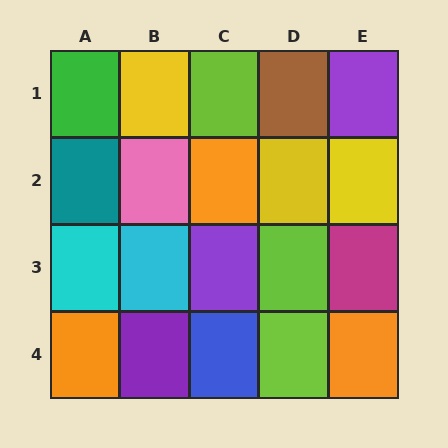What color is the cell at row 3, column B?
Cyan.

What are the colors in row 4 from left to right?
Orange, purple, blue, lime, orange.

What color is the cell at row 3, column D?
Lime.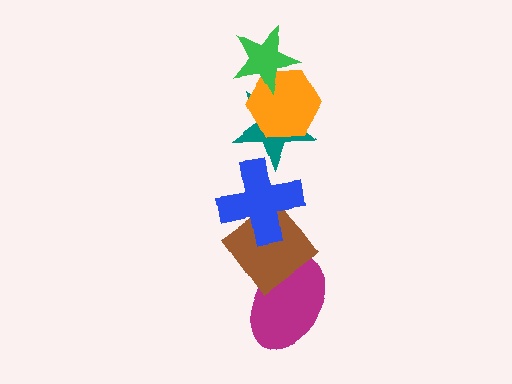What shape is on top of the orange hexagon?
The green star is on top of the orange hexagon.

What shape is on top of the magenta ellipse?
The brown diamond is on top of the magenta ellipse.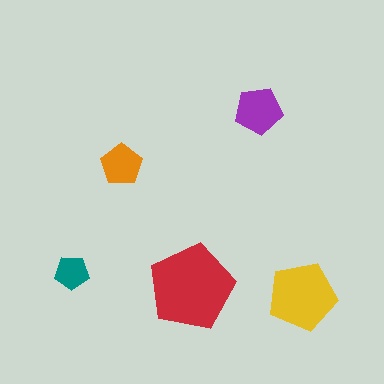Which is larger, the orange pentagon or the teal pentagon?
The orange one.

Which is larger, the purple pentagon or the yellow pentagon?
The yellow one.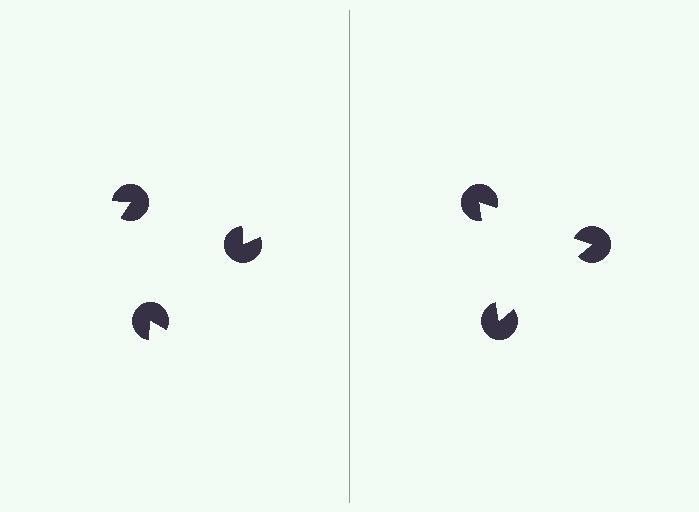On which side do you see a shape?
An illusory triangle appears on the right side. On the left side the wedge cuts are rotated, so no coherent shape forms.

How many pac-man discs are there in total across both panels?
6 — 3 on each side.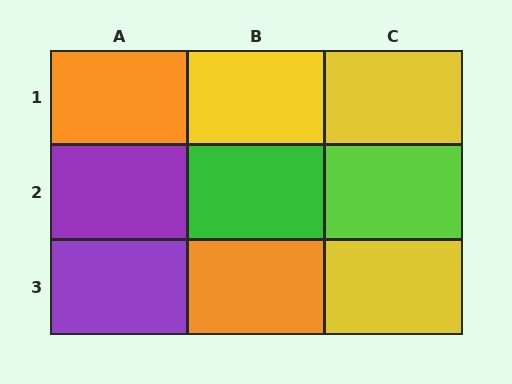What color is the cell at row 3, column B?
Orange.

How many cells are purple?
2 cells are purple.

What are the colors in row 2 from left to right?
Purple, green, lime.